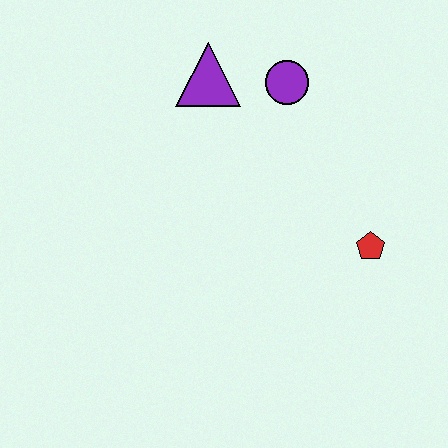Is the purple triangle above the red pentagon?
Yes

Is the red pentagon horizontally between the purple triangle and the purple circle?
No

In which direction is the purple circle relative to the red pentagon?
The purple circle is above the red pentagon.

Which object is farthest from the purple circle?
The red pentagon is farthest from the purple circle.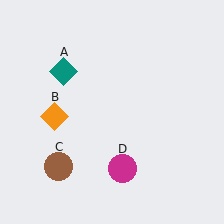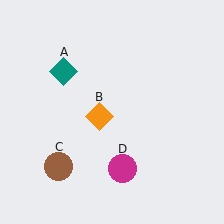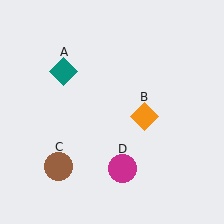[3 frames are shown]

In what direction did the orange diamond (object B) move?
The orange diamond (object B) moved right.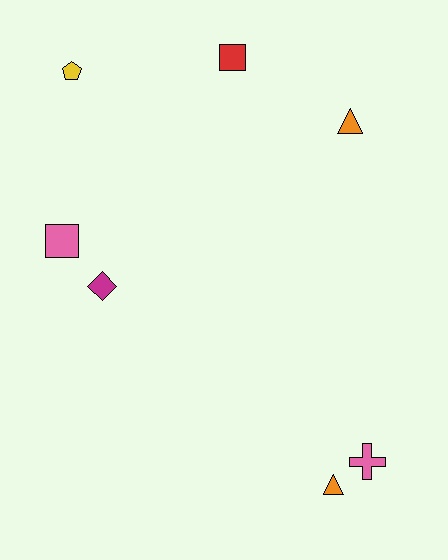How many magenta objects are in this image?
There is 1 magenta object.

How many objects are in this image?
There are 7 objects.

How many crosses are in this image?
There is 1 cross.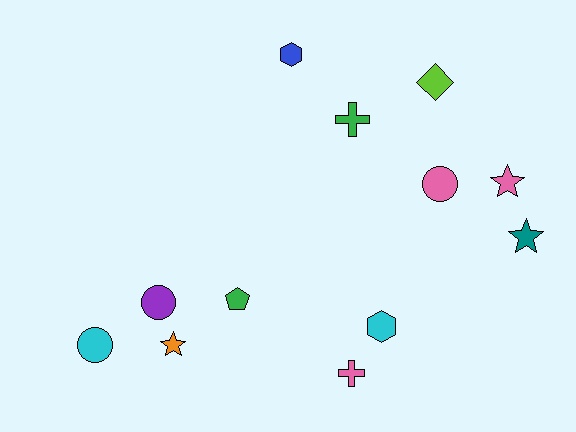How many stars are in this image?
There are 3 stars.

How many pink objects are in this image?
There are 3 pink objects.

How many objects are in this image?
There are 12 objects.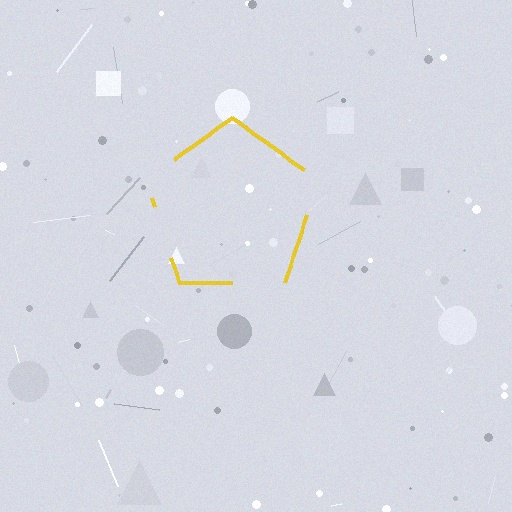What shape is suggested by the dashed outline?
The dashed outline suggests a pentagon.